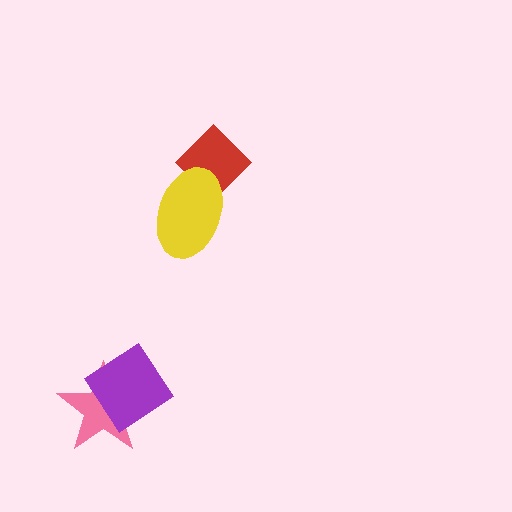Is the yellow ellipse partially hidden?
No, no other shape covers it.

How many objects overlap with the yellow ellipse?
1 object overlaps with the yellow ellipse.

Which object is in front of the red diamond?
The yellow ellipse is in front of the red diamond.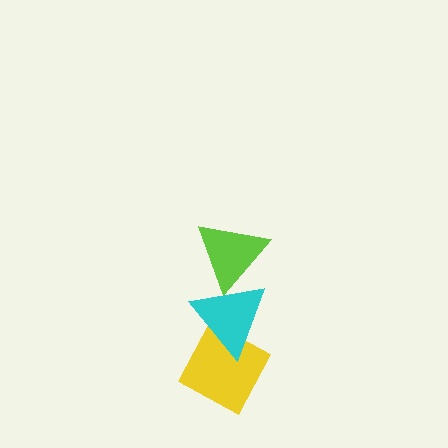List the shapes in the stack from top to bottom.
From top to bottom: the lime triangle, the cyan triangle, the yellow diamond.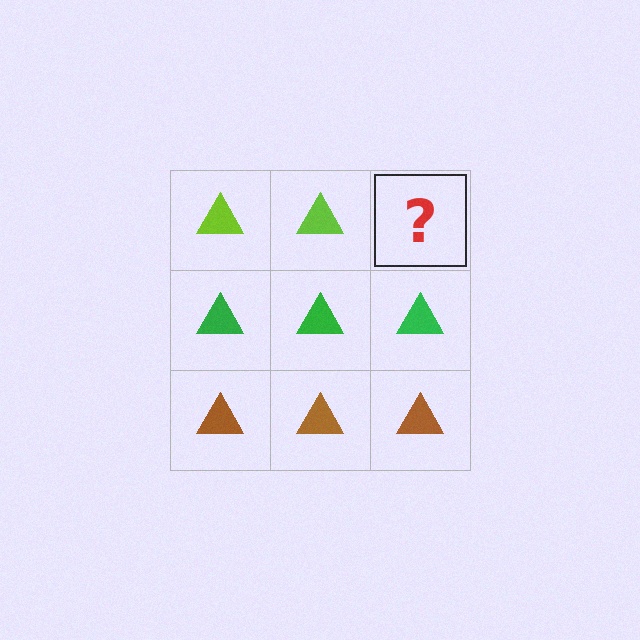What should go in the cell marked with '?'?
The missing cell should contain a lime triangle.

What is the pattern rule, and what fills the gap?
The rule is that each row has a consistent color. The gap should be filled with a lime triangle.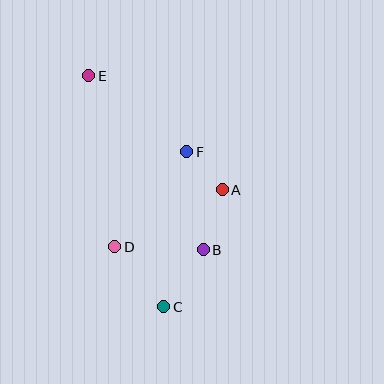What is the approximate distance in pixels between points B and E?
The distance between B and E is approximately 208 pixels.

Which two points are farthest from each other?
Points C and E are farthest from each other.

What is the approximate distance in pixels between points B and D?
The distance between B and D is approximately 89 pixels.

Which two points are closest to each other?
Points A and F are closest to each other.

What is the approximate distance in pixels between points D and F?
The distance between D and F is approximately 119 pixels.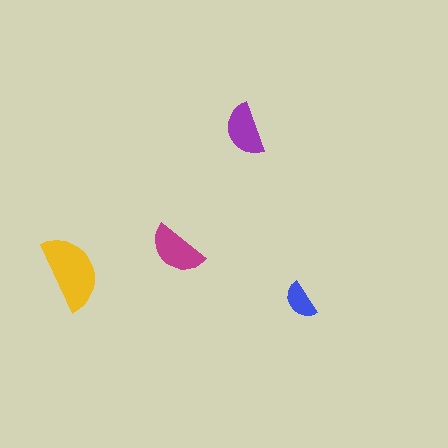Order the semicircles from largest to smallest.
the yellow one, the magenta one, the purple one, the blue one.